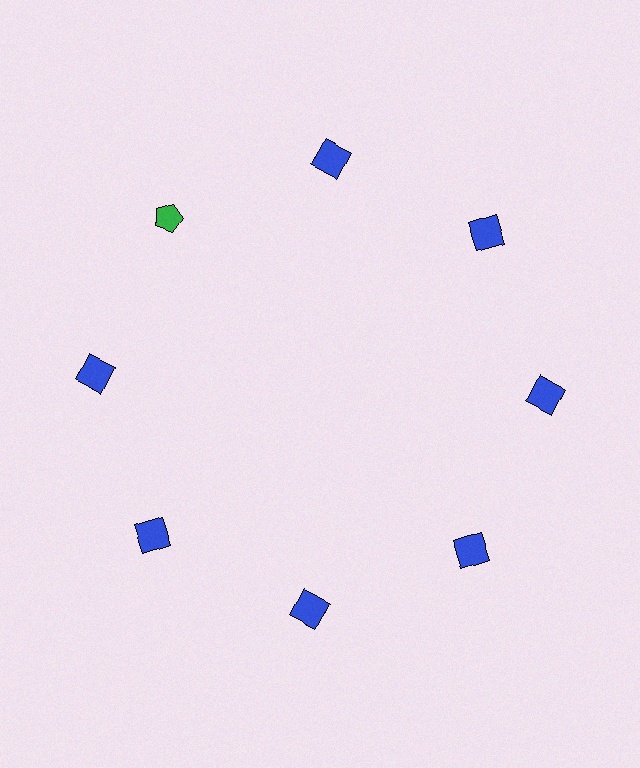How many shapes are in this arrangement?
There are 8 shapes arranged in a ring pattern.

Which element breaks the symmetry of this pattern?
The green pentagon at roughly the 10 o'clock position breaks the symmetry. All other shapes are blue squares.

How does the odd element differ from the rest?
It differs in both color (green instead of blue) and shape (pentagon instead of square).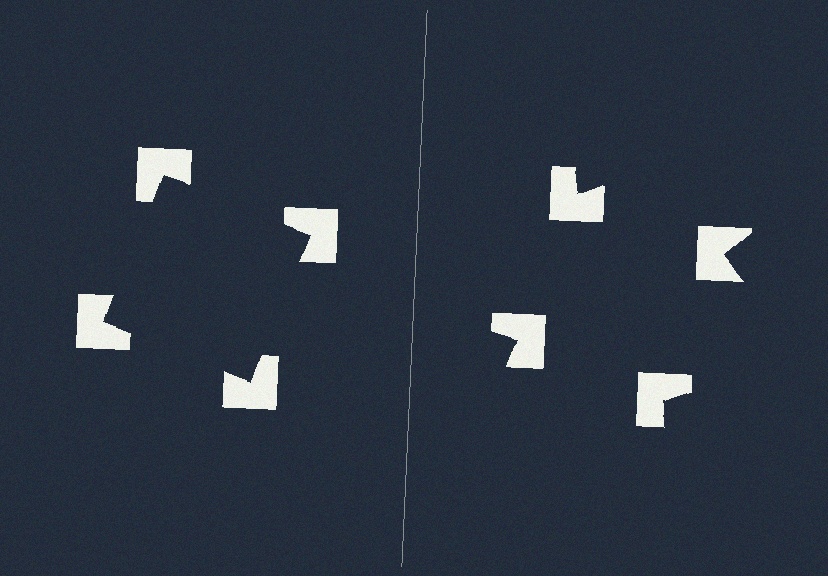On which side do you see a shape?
An illusory square appears on the left side. On the right side the wedge cuts are rotated, so no coherent shape forms.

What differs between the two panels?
The notched squares are positioned identically on both sides; only the wedge orientations differ. On the left they align to a square; on the right they are misaligned.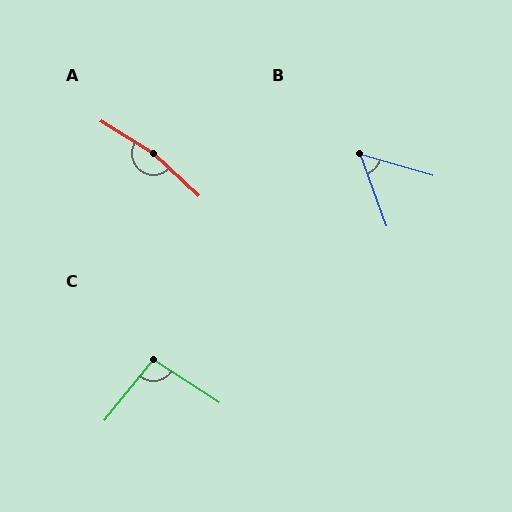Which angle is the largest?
A, at approximately 169 degrees.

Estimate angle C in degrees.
Approximately 96 degrees.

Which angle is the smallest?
B, at approximately 53 degrees.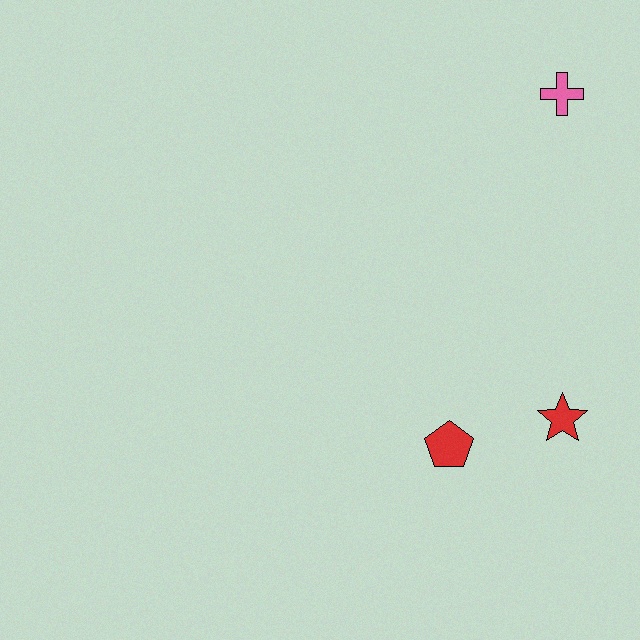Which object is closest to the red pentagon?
The red star is closest to the red pentagon.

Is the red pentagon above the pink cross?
No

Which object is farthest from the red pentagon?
The pink cross is farthest from the red pentagon.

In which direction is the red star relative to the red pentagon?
The red star is to the right of the red pentagon.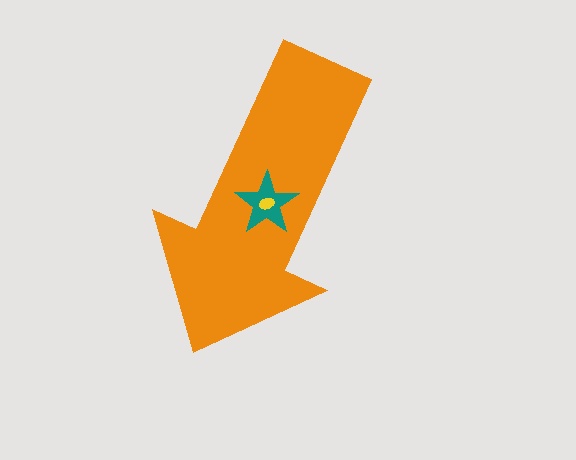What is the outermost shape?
The orange arrow.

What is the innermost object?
The yellow ellipse.